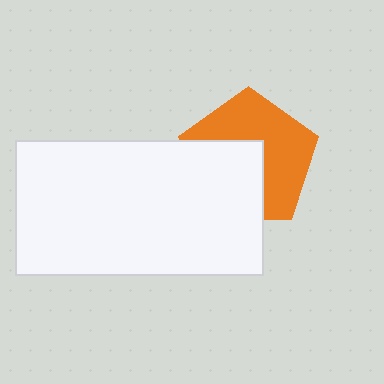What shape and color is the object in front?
The object in front is a white rectangle.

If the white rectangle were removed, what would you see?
You would see the complete orange pentagon.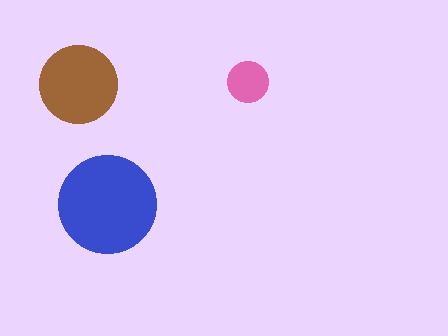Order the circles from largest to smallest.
the blue one, the brown one, the pink one.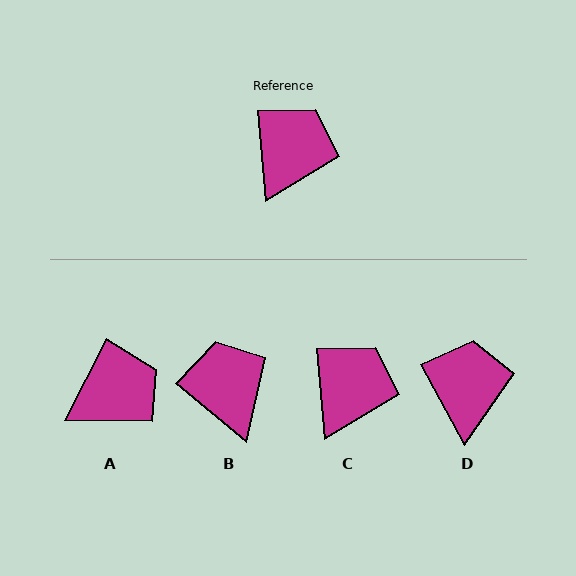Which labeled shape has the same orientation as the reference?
C.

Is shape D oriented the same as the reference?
No, it is off by about 24 degrees.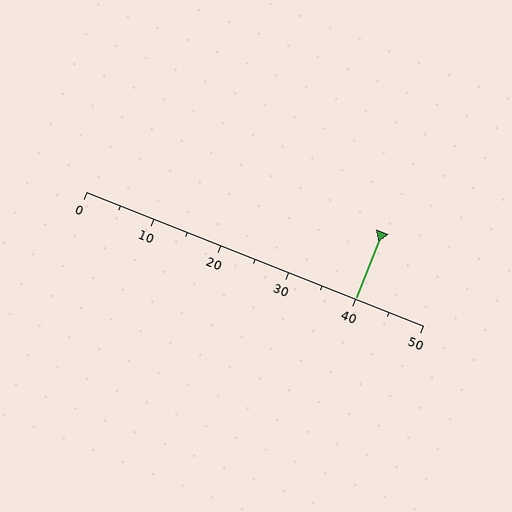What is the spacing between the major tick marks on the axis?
The major ticks are spaced 10 apart.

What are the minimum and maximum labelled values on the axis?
The axis runs from 0 to 50.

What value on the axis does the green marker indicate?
The marker indicates approximately 40.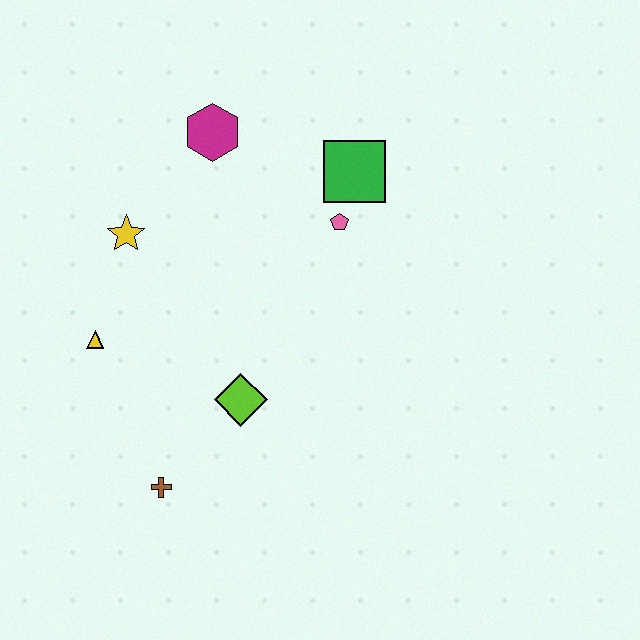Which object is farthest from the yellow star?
The brown cross is farthest from the yellow star.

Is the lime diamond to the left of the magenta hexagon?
No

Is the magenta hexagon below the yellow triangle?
No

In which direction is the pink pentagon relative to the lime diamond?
The pink pentagon is above the lime diamond.